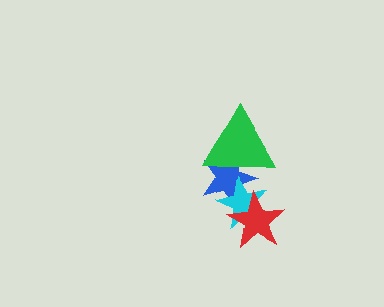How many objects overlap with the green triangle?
2 objects overlap with the green triangle.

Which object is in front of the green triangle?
The cyan star is in front of the green triangle.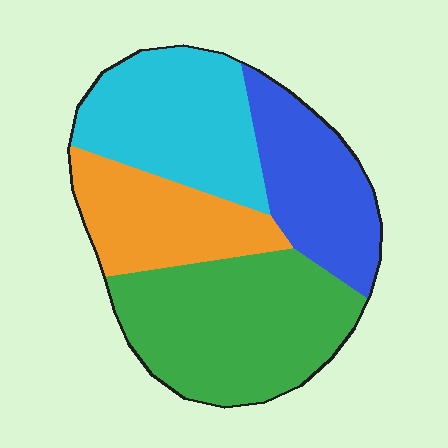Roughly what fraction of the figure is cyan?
Cyan covers roughly 25% of the figure.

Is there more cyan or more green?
Green.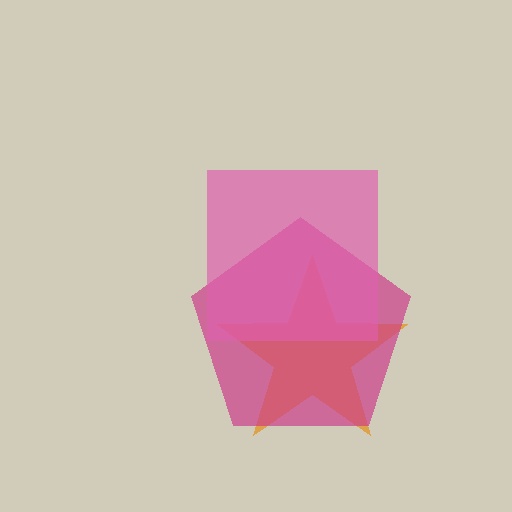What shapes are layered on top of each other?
The layered shapes are: an orange star, a magenta pentagon, a pink square.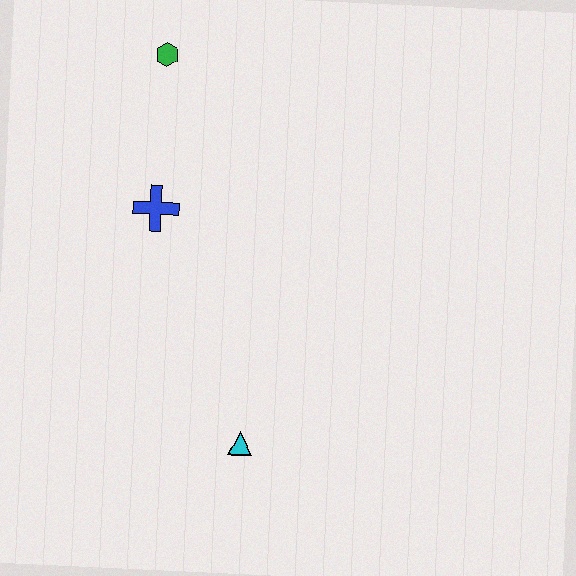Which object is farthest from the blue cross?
The cyan triangle is farthest from the blue cross.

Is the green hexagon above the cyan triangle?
Yes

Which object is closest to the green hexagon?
The blue cross is closest to the green hexagon.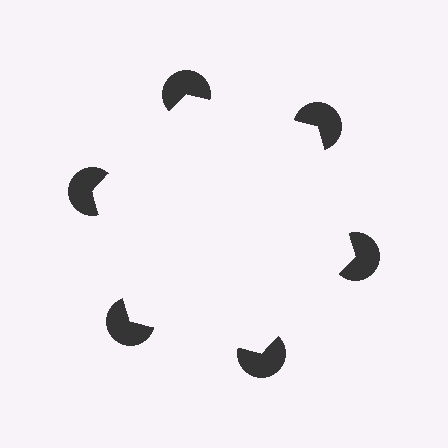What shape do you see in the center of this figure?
An illusory hexagon — its edges are inferred from the aligned wedge cuts in the pac-man discs, not physically drawn.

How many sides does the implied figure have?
6 sides.